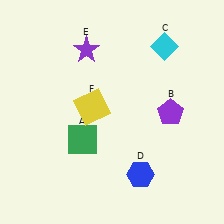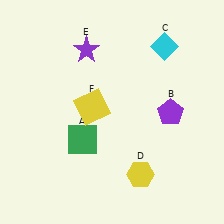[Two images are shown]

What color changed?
The hexagon (D) changed from blue in Image 1 to yellow in Image 2.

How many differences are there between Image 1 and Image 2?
There is 1 difference between the two images.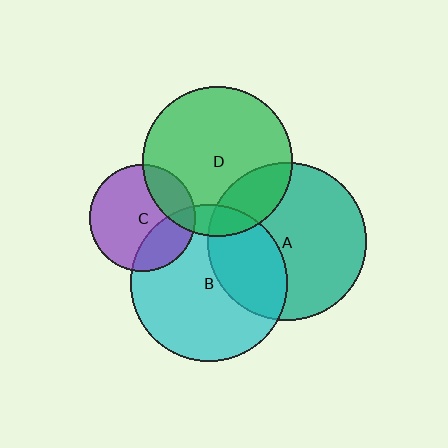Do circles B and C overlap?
Yes.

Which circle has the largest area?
Circle A (teal).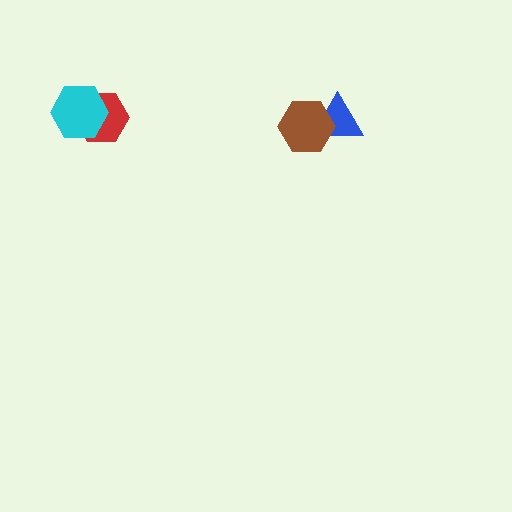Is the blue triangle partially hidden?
Yes, it is partially covered by another shape.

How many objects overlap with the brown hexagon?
1 object overlaps with the brown hexagon.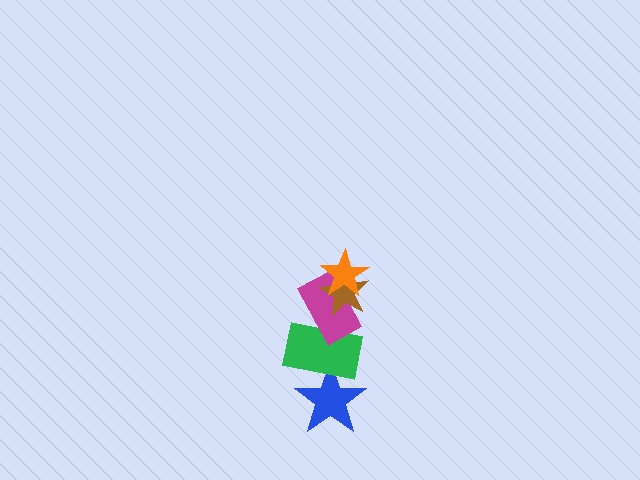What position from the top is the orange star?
The orange star is 1st from the top.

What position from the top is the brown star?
The brown star is 2nd from the top.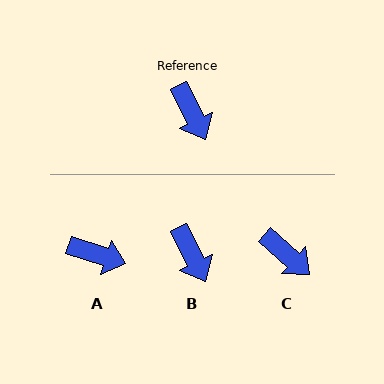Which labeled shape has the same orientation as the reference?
B.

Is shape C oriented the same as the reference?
No, it is off by about 22 degrees.